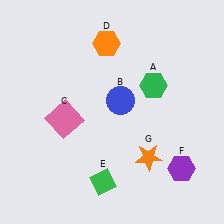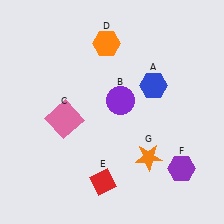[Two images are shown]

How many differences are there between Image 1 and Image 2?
There are 3 differences between the two images.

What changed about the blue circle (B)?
In Image 1, B is blue. In Image 2, it changed to purple.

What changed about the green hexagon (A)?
In Image 1, A is green. In Image 2, it changed to blue.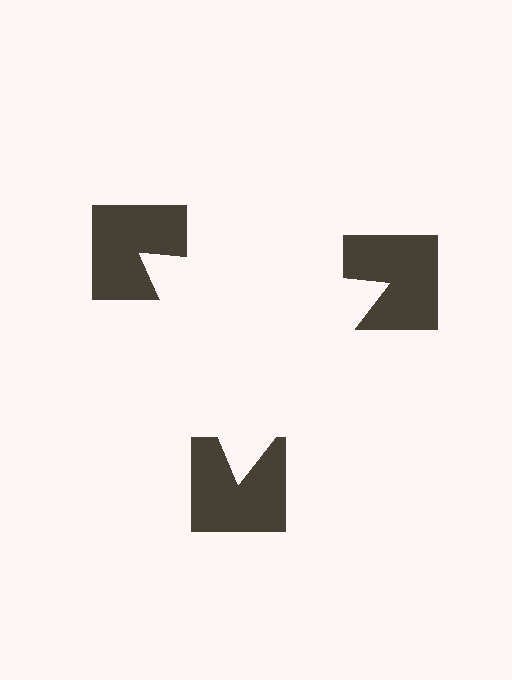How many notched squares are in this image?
There are 3 — one at each vertex of the illusory triangle.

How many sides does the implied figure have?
3 sides.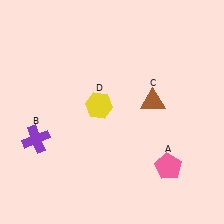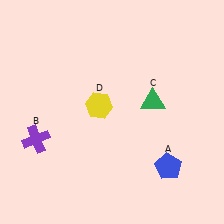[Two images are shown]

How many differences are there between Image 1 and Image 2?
There are 2 differences between the two images.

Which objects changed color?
A changed from pink to blue. C changed from brown to green.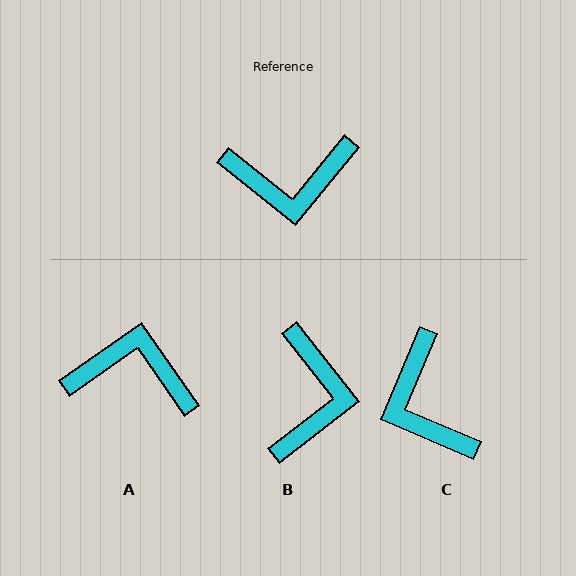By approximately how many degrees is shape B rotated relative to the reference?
Approximately 77 degrees counter-clockwise.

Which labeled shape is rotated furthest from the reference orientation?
A, about 164 degrees away.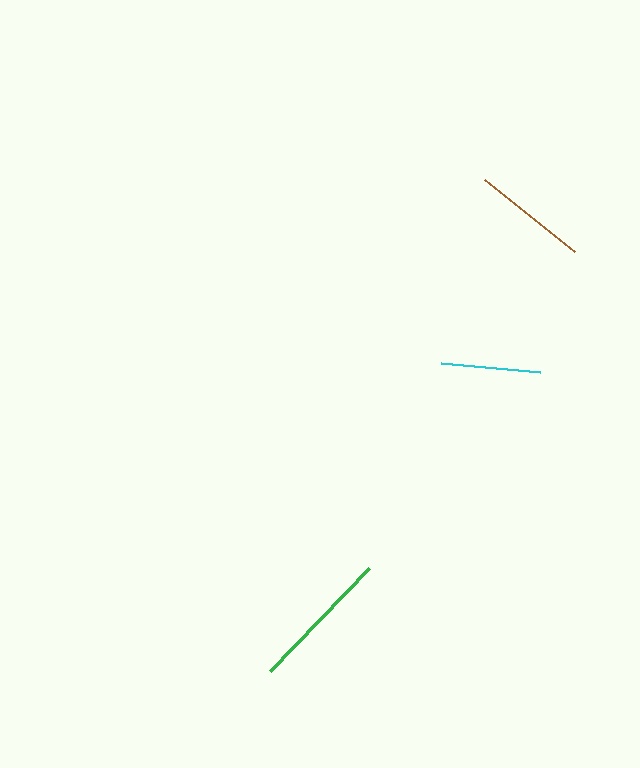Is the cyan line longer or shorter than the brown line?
The brown line is longer than the cyan line.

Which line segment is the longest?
The green line is the longest at approximately 143 pixels.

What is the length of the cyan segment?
The cyan segment is approximately 99 pixels long.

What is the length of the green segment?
The green segment is approximately 143 pixels long.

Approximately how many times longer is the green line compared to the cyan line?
The green line is approximately 1.4 times the length of the cyan line.